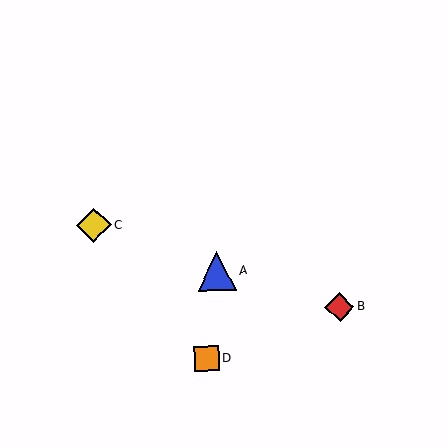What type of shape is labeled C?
Shape C is a yellow diamond.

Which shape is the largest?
The blue triangle (labeled A) is the largest.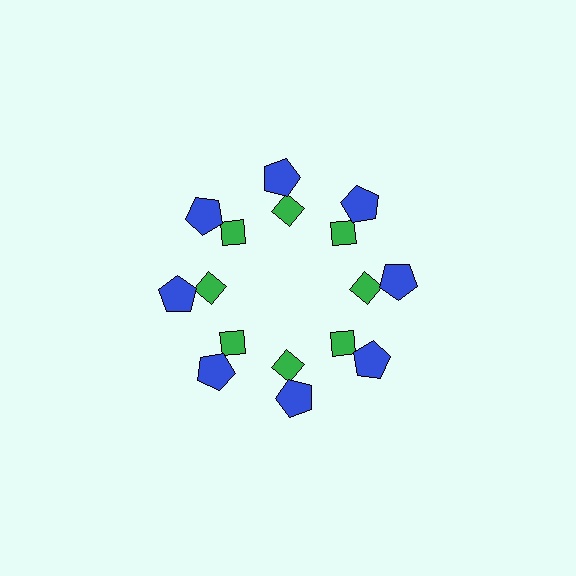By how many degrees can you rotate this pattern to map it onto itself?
The pattern maps onto itself every 45 degrees of rotation.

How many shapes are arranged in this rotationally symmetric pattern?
There are 16 shapes, arranged in 8 groups of 2.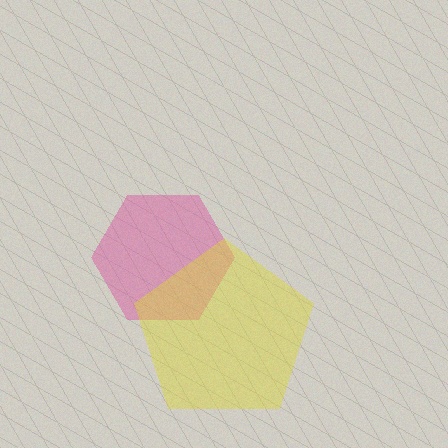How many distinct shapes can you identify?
There are 2 distinct shapes: a pink hexagon, a yellow pentagon.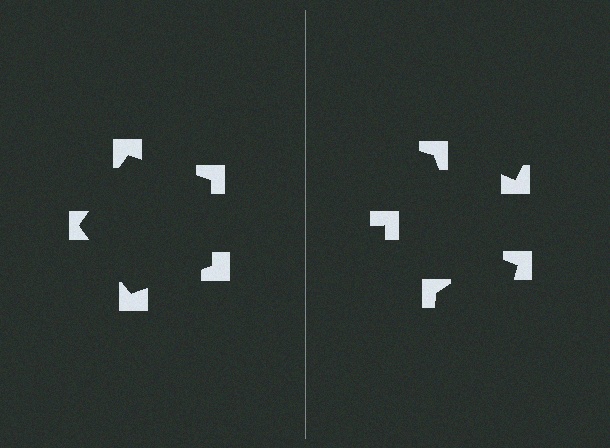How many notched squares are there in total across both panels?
10 — 5 on each side.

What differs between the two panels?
The notched squares are positioned identically on both sides; only the wedge orientations differ. On the left they align to a pentagon; on the right they are misaligned.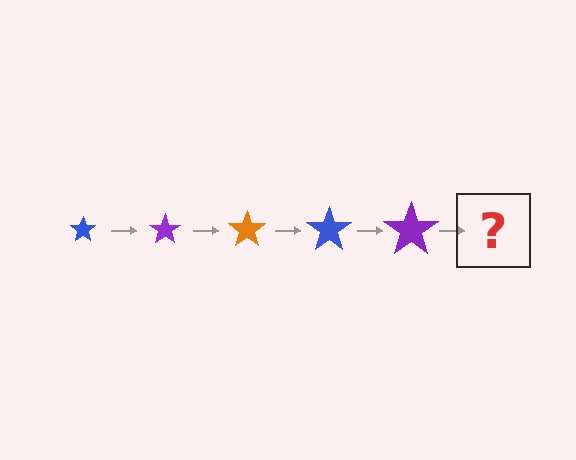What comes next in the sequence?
The next element should be an orange star, larger than the previous one.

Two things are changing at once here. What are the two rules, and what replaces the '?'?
The two rules are that the star grows larger each step and the color cycles through blue, purple, and orange. The '?' should be an orange star, larger than the previous one.